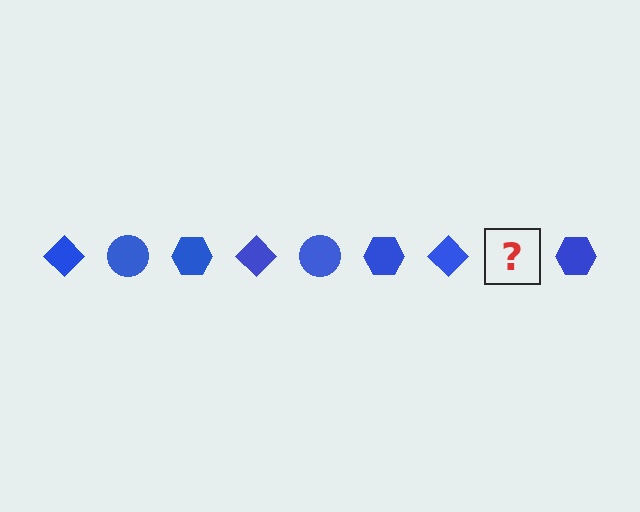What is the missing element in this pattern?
The missing element is a blue circle.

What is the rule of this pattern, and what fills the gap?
The rule is that the pattern cycles through diamond, circle, hexagon shapes in blue. The gap should be filled with a blue circle.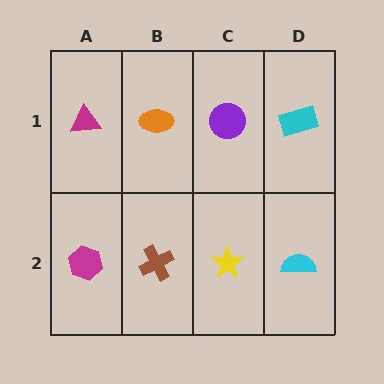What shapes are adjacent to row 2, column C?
A purple circle (row 1, column C), a brown cross (row 2, column B), a cyan semicircle (row 2, column D).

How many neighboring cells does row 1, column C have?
3.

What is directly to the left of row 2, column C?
A brown cross.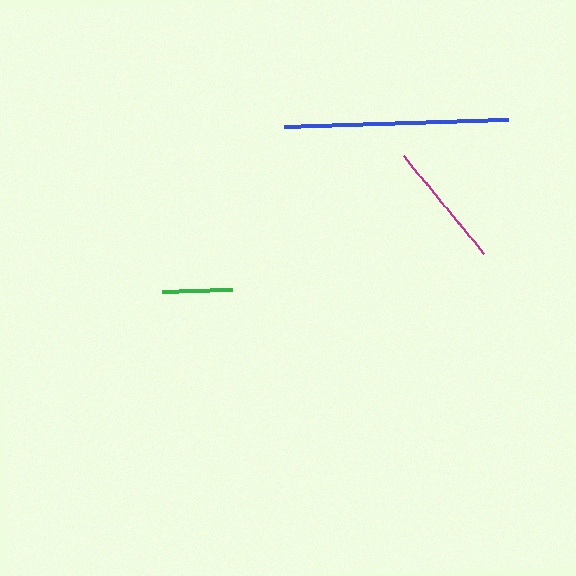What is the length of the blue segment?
The blue segment is approximately 223 pixels long.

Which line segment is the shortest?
The green line is the shortest at approximately 70 pixels.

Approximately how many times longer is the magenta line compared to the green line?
The magenta line is approximately 1.8 times the length of the green line.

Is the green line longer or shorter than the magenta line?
The magenta line is longer than the green line.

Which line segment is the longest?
The blue line is the longest at approximately 223 pixels.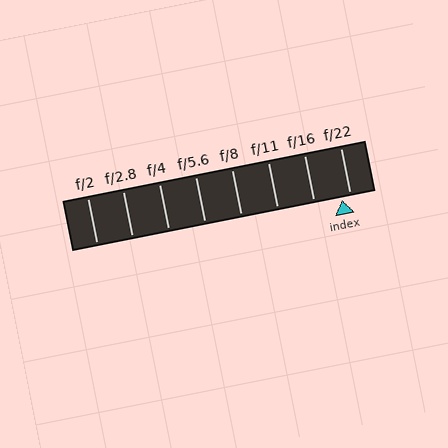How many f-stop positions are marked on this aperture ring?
There are 8 f-stop positions marked.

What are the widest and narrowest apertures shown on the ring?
The widest aperture shown is f/2 and the narrowest is f/22.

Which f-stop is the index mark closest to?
The index mark is closest to f/22.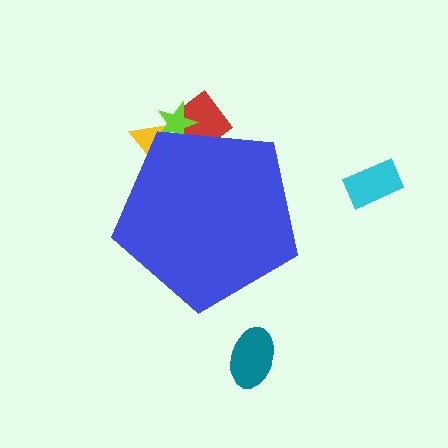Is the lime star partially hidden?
Yes, the lime star is partially hidden behind the blue pentagon.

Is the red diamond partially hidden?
Yes, the red diamond is partially hidden behind the blue pentagon.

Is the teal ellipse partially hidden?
No, the teal ellipse is fully visible.